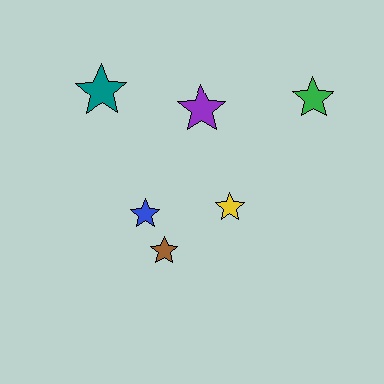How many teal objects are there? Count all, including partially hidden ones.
There is 1 teal object.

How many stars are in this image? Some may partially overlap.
There are 6 stars.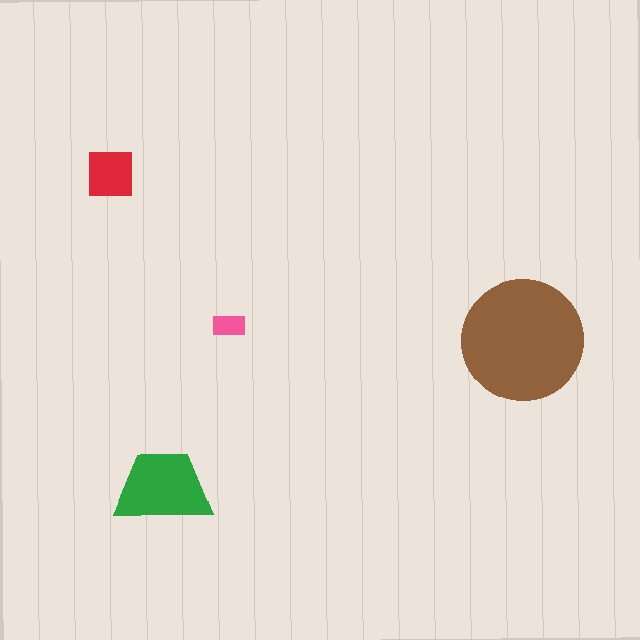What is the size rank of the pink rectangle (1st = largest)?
4th.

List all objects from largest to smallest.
The brown circle, the green trapezoid, the red square, the pink rectangle.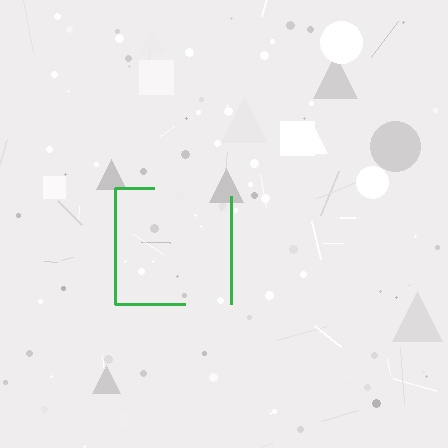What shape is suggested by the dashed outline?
The dashed outline suggests a square.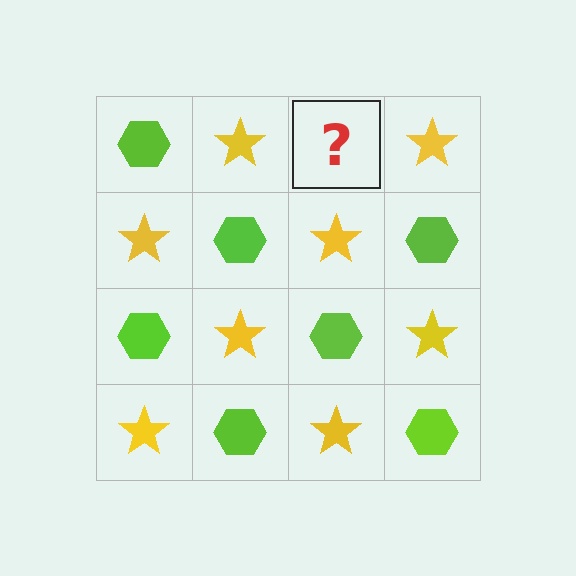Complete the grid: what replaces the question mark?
The question mark should be replaced with a lime hexagon.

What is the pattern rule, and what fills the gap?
The rule is that it alternates lime hexagon and yellow star in a checkerboard pattern. The gap should be filled with a lime hexagon.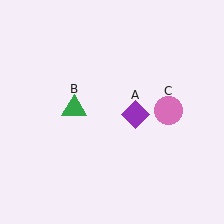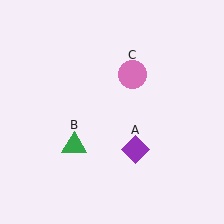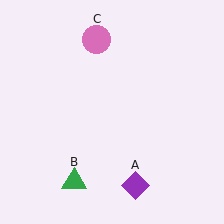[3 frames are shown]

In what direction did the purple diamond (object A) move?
The purple diamond (object A) moved down.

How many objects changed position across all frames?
3 objects changed position: purple diamond (object A), green triangle (object B), pink circle (object C).